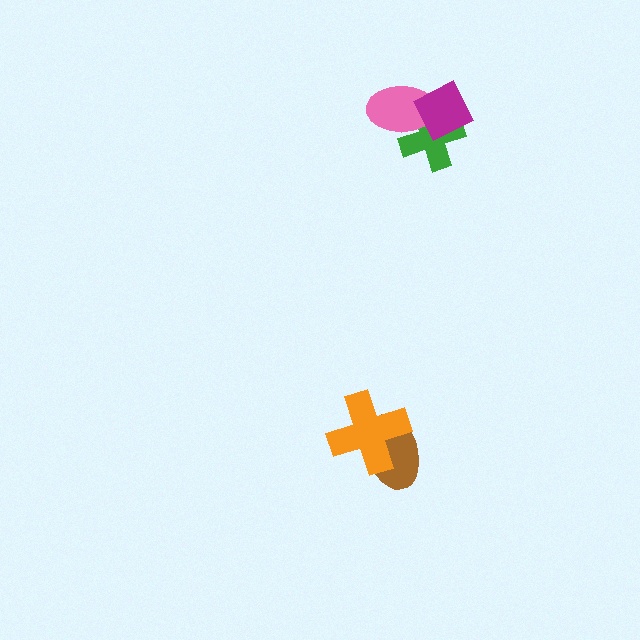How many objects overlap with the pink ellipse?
2 objects overlap with the pink ellipse.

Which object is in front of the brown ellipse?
The orange cross is in front of the brown ellipse.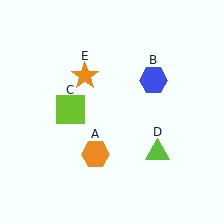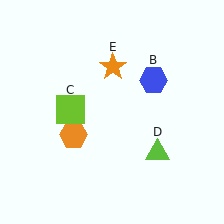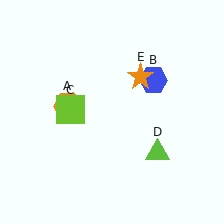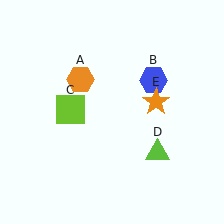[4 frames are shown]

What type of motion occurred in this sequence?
The orange hexagon (object A), orange star (object E) rotated clockwise around the center of the scene.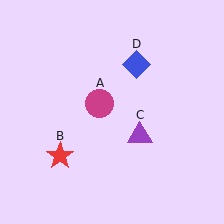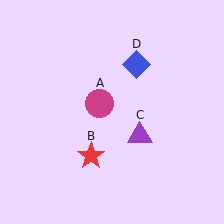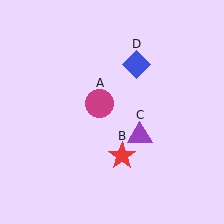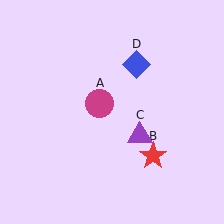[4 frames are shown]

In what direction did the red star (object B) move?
The red star (object B) moved right.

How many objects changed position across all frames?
1 object changed position: red star (object B).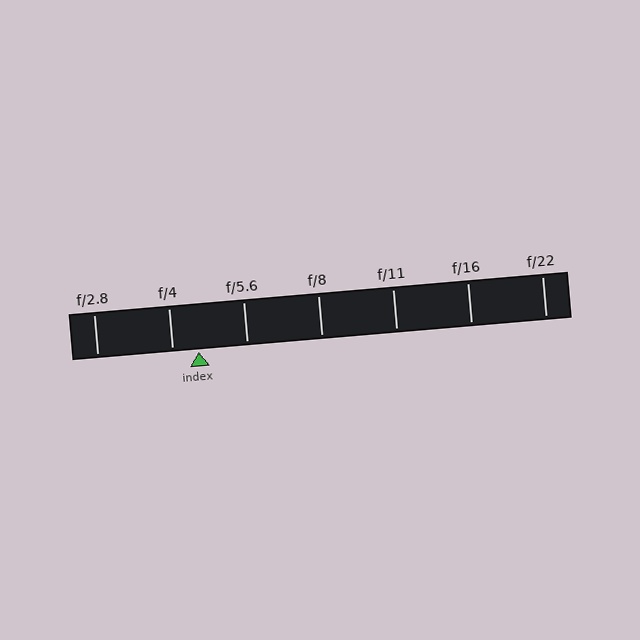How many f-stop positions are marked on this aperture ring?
There are 7 f-stop positions marked.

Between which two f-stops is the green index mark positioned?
The index mark is between f/4 and f/5.6.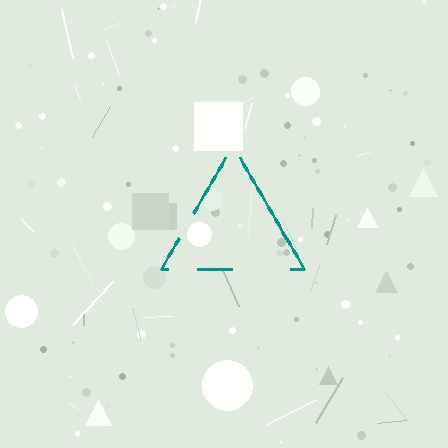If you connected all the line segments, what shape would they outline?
They would outline a triangle.